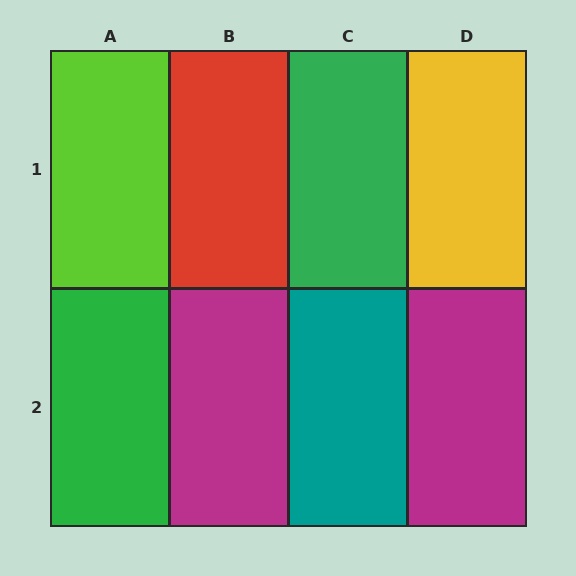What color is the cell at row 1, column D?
Yellow.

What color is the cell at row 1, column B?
Red.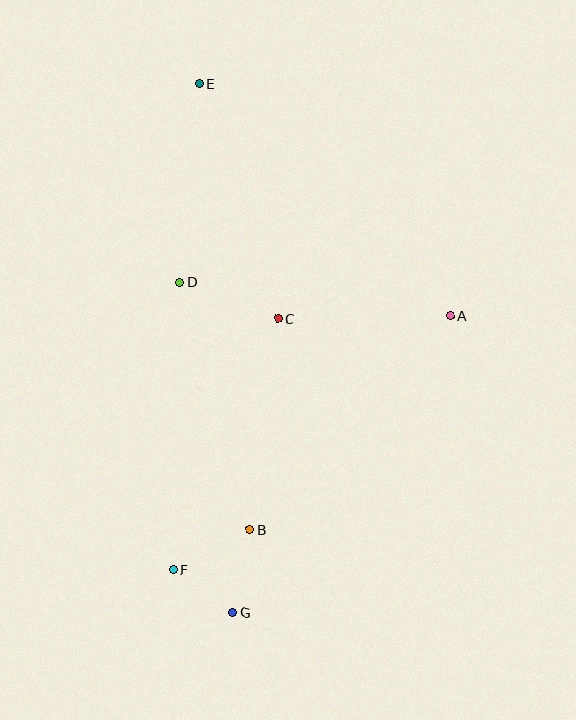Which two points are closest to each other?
Points F and G are closest to each other.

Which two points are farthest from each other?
Points E and G are farthest from each other.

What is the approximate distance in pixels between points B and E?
The distance between B and E is approximately 449 pixels.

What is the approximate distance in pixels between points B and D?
The distance between B and D is approximately 257 pixels.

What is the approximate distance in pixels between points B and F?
The distance between B and F is approximately 87 pixels.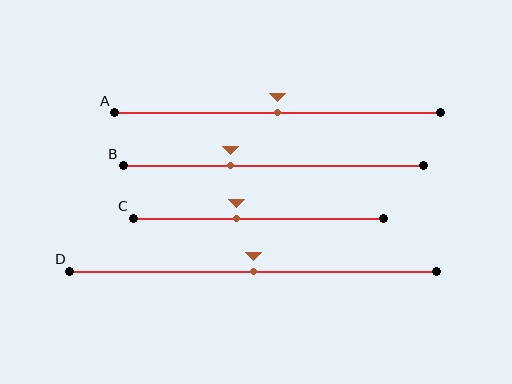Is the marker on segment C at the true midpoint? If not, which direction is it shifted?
No, the marker on segment C is shifted to the left by about 9% of the segment length.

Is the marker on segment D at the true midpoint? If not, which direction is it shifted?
Yes, the marker on segment D is at the true midpoint.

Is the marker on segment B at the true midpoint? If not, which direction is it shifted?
No, the marker on segment B is shifted to the left by about 14% of the segment length.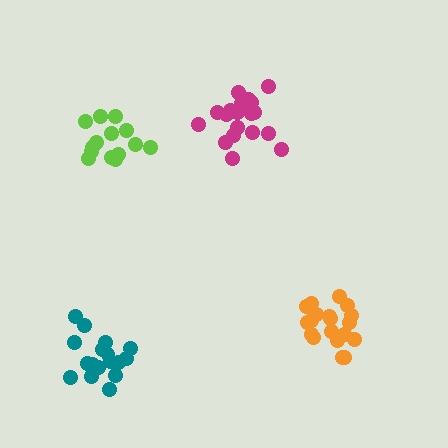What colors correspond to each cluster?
The clusters are colored: orange, magenta, lime, teal.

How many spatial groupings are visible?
There are 4 spatial groupings.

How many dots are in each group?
Group 1: 19 dots, Group 2: 19 dots, Group 3: 15 dots, Group 4: 17 dots (70 total).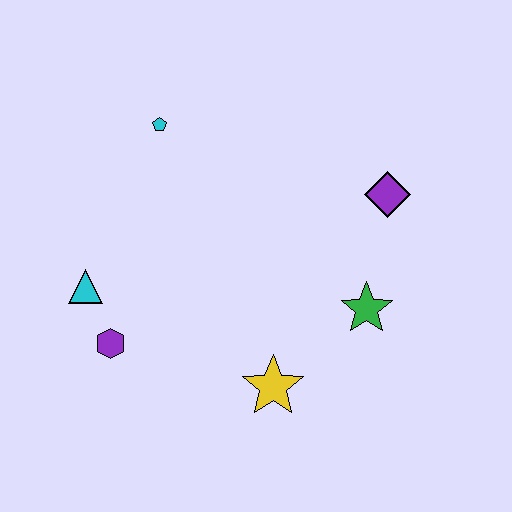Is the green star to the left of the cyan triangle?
No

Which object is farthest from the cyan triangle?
The purple diamond is farthest from the cyan triangle.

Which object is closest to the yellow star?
The green star is closest to the yellow star.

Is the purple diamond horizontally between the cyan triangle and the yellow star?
No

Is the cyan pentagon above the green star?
Yes